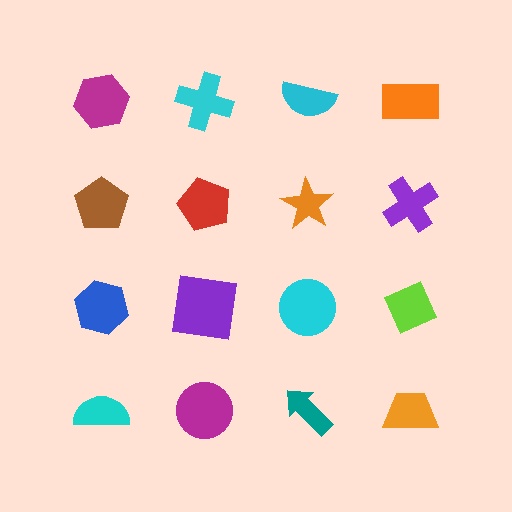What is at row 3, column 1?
A blue hexagon.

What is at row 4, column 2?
A magenta circle.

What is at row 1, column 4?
An orange rectangle.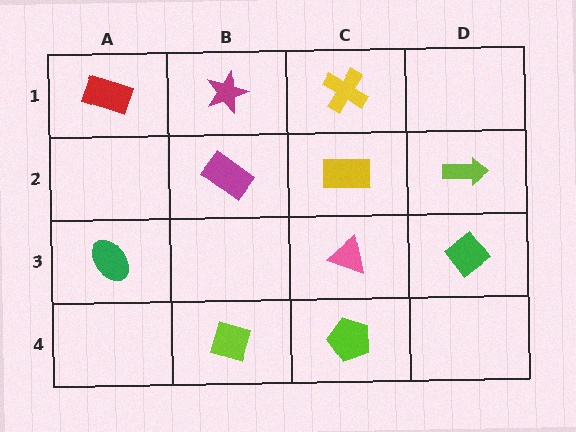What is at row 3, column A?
A green ellipse.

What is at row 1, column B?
A magenta star.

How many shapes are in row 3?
3 shapes.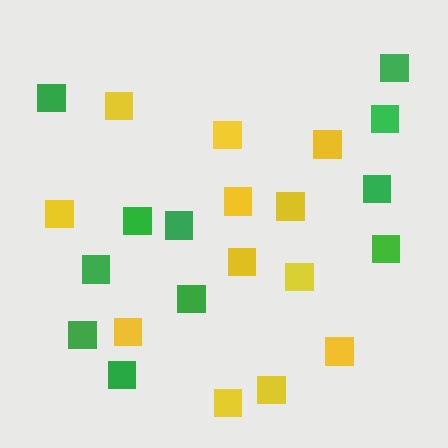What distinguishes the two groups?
There are 2 groups: one group of green squares (11) and one group of yellow squares (12).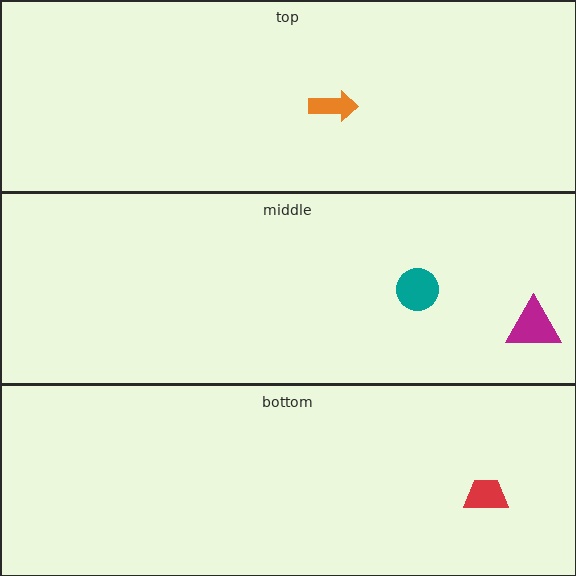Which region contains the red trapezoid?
The bottom region.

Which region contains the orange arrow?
The top region.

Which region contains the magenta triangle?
The middle region.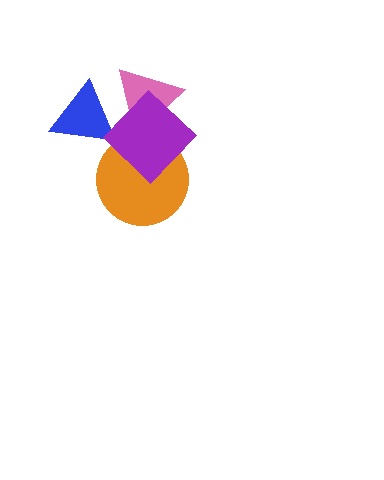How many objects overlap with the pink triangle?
2 objects overlap with the pink triangle.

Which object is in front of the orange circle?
The purple diamond is in front of the orange circle.